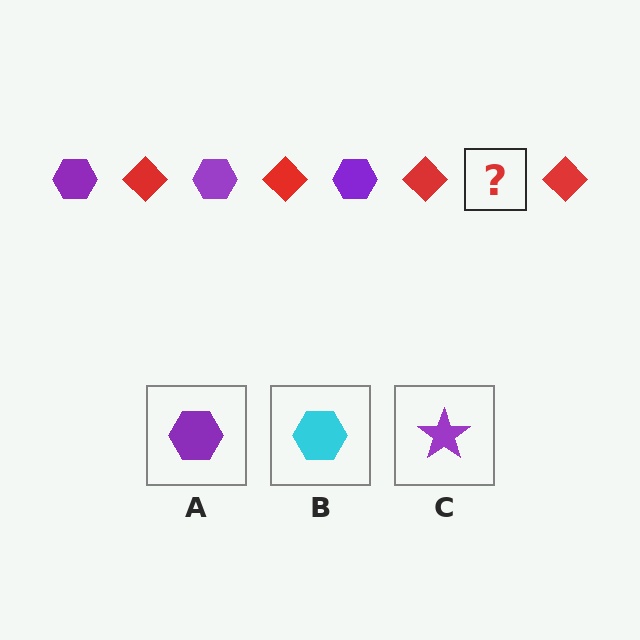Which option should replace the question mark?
Option A.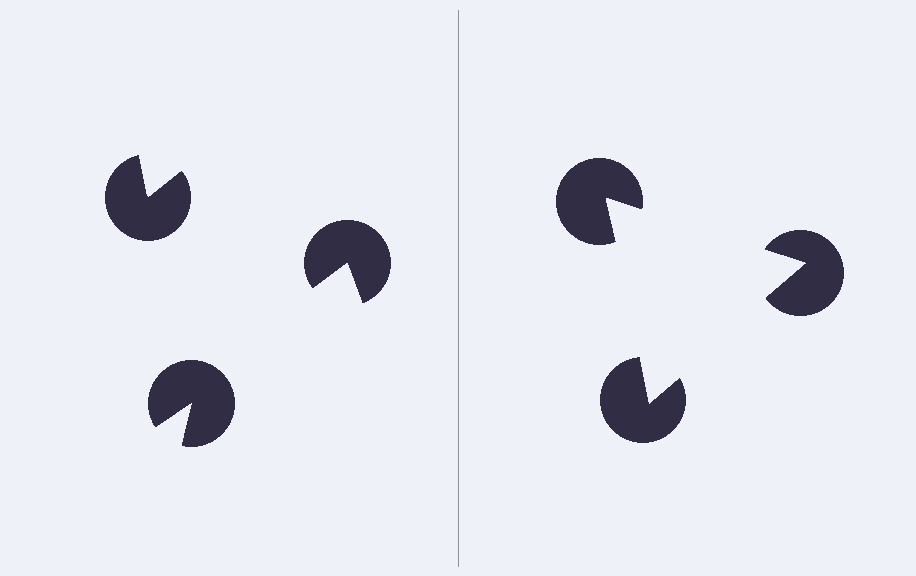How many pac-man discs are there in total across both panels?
6 — 3 on each side.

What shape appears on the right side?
An illusory triangle.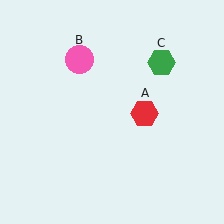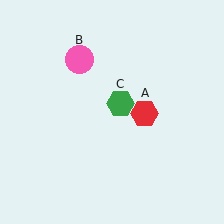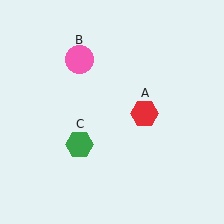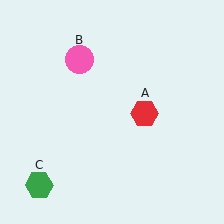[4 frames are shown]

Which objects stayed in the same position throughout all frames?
Red hexagon (object A) and pink circle (object B) remained stationary.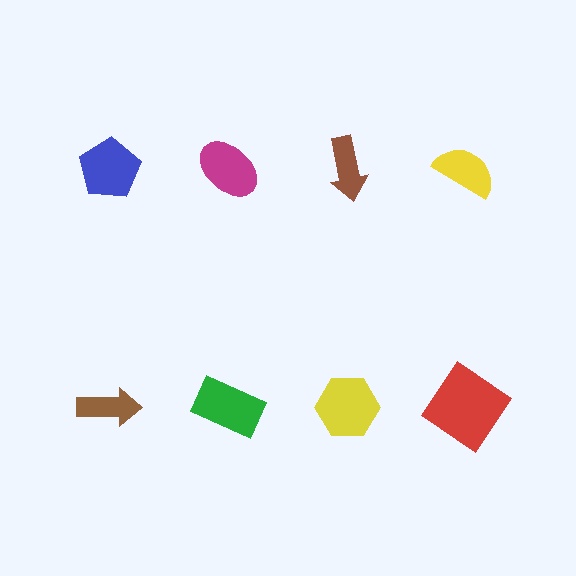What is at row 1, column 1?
A blue pentagon.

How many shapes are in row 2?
4 shapes.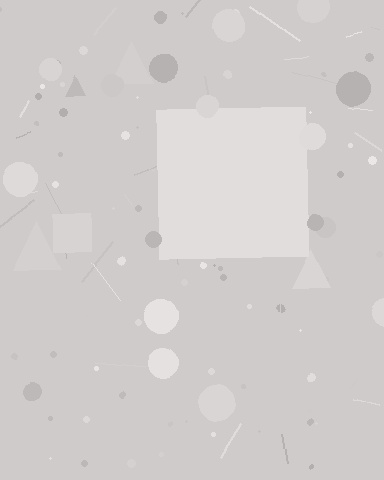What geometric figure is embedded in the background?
A square is embedded in the background.